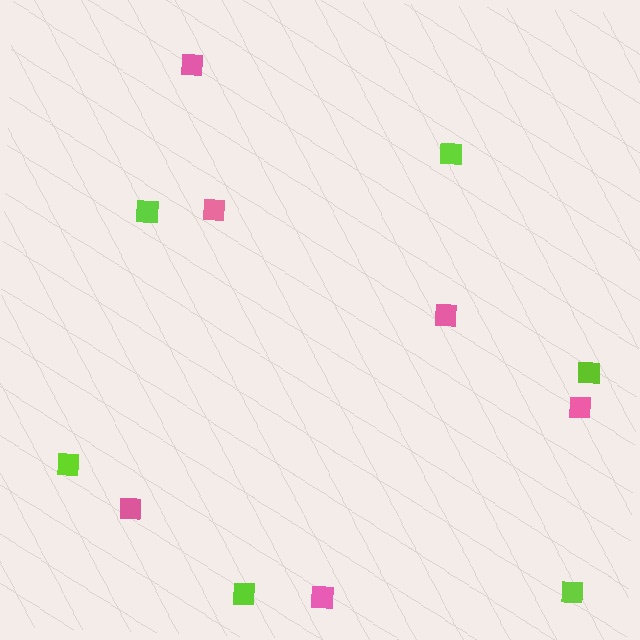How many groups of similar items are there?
There are 2 groups: one group of pink squares (6) and one group of lime squares (6).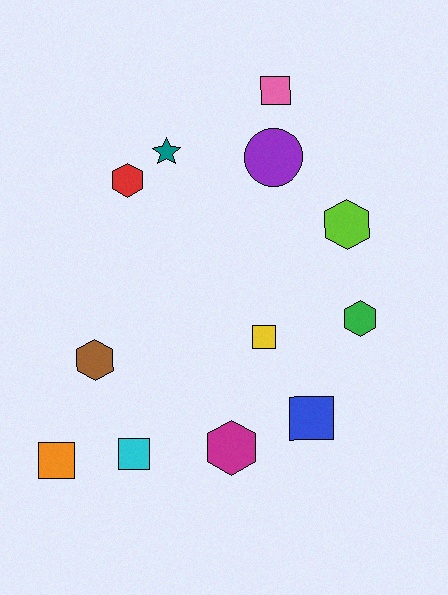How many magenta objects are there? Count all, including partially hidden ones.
There is 1 magenta object.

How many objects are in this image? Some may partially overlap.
There are 12 objects.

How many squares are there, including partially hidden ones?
There are 5 squares.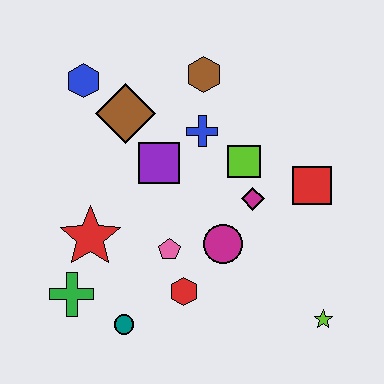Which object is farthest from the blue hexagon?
The lime star is farthest from the blue hexagon.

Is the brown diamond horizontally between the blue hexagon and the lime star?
Yes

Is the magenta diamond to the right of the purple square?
Yes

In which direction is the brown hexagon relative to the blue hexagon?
The brown hexagon is to the right of the blue hexagon.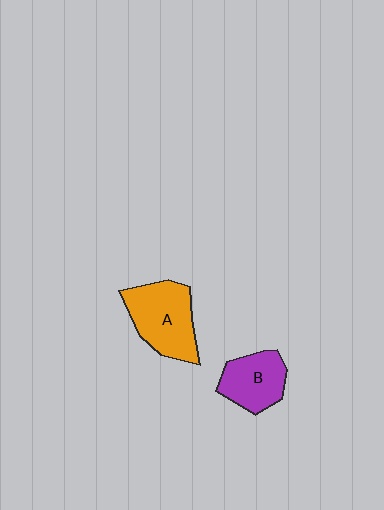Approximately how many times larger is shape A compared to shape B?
Approximately 1.4 times.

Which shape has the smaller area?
Shape B (purple).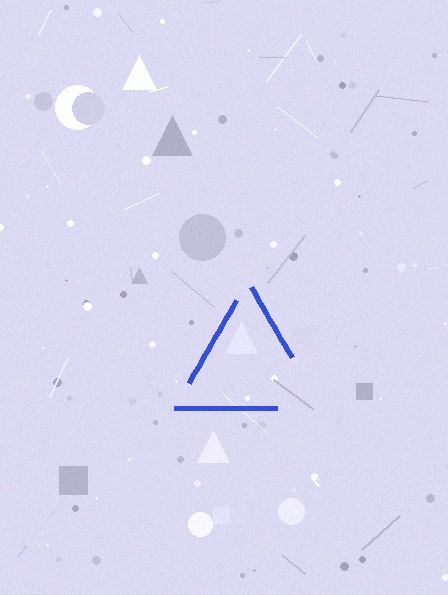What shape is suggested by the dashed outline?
The dashed outline suggests a triangle.